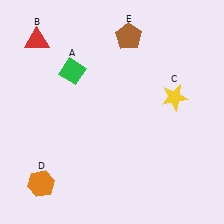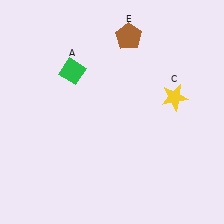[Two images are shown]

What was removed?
The orange hexagon (D), the red triangle (B) were removed in Image 2.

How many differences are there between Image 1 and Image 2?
There are 2 differences between the two images.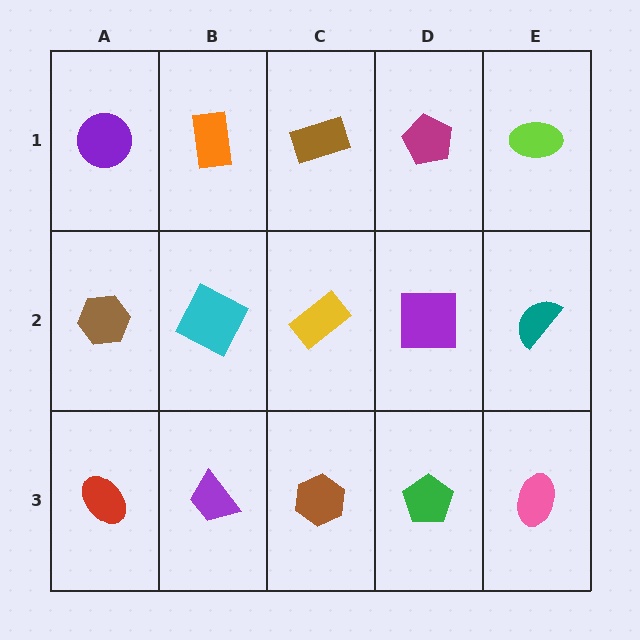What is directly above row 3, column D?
A purple square.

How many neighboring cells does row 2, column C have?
4.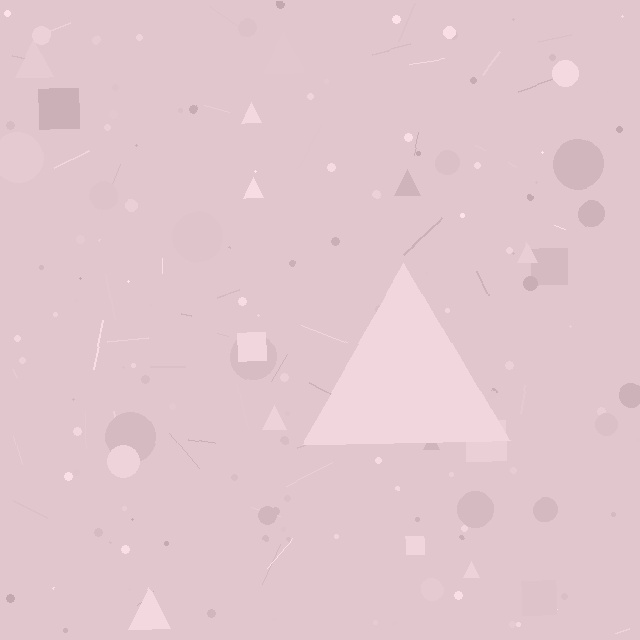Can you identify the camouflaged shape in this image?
The camouflaged shape is a triangle.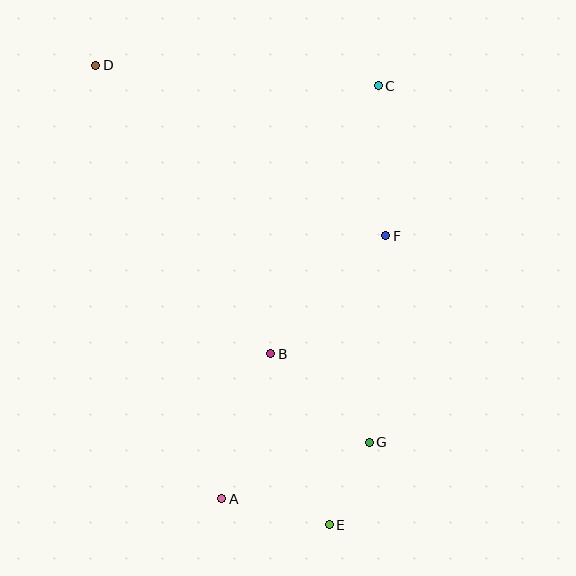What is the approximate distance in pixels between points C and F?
The distance between C and F is approximately 150 pixels.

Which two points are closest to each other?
Points E and G are closest to each other.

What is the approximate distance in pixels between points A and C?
The distance between A and C is approximately 442 pixels.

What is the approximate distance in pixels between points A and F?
The distance between A and F is approximately 310 pixels.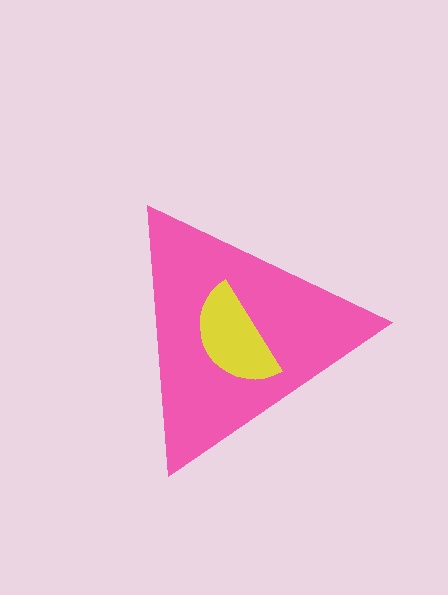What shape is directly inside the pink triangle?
The yellow semicircle.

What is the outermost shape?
The pink triangle.